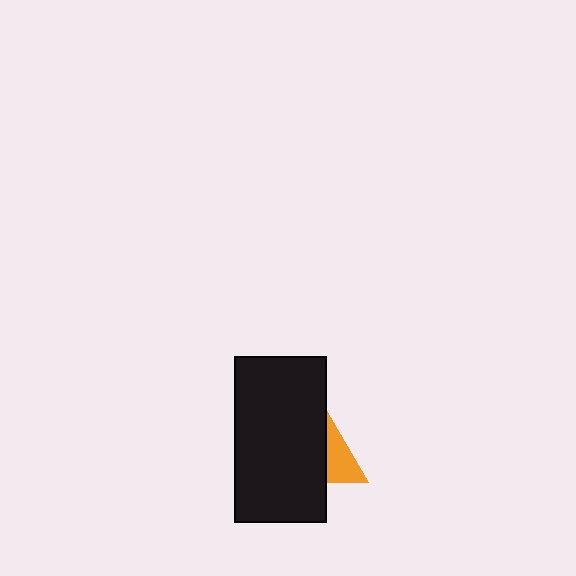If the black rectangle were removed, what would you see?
You would see the complete orange triangle.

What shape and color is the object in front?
The object in front is a black rectangle.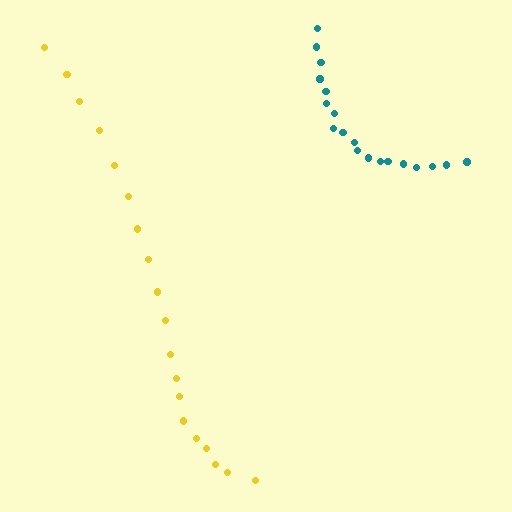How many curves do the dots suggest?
There are 2 distinct paths.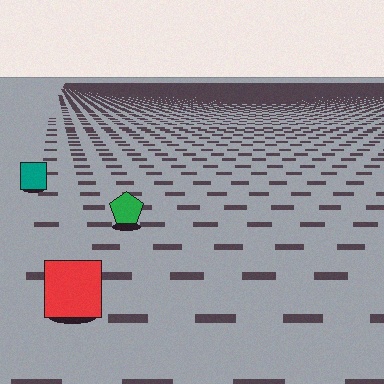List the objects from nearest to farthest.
From nearest to farthest: the red square, the green pentagon, the teal square.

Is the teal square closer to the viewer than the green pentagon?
No. The green pentagon is closer — you can tell from the texture gradient: the ground texture is coarser near it.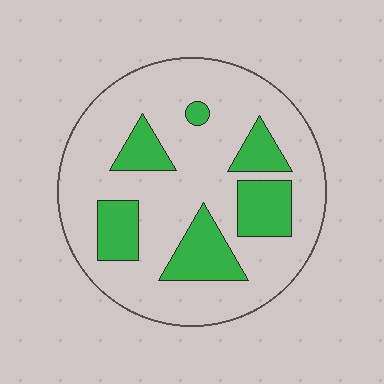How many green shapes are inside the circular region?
6.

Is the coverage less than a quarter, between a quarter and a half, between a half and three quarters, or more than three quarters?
Less than a quarter.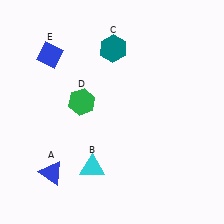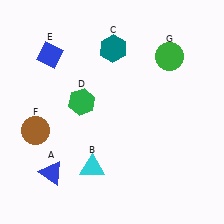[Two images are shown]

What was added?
A brown circle (F), a green circle (G) were added in Image 2.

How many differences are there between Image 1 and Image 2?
There are 2 differences between the two images.